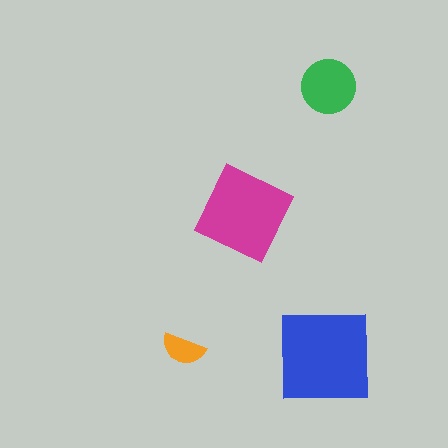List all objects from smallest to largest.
The orange semicircle, the green circle, the magenta square, the blue square.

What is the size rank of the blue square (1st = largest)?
1st.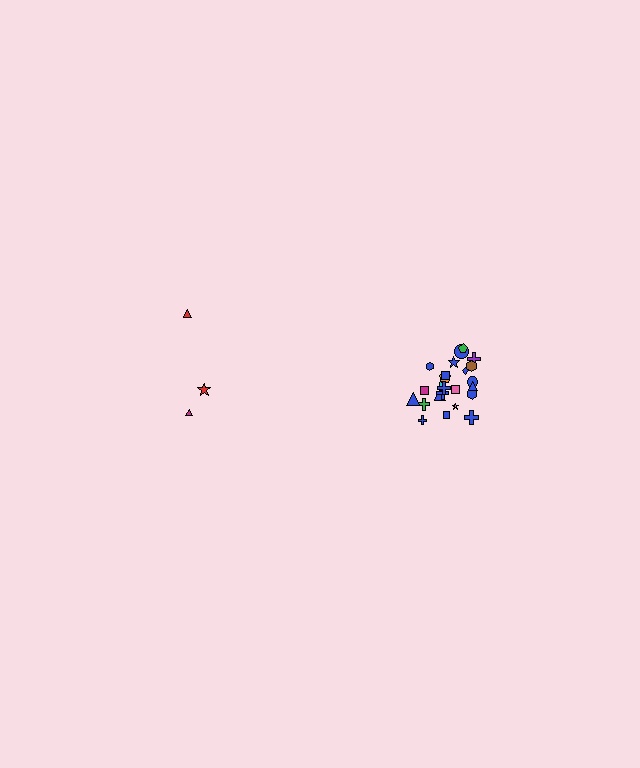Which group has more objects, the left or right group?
The right group.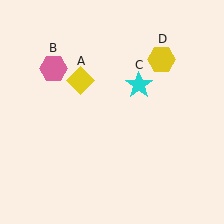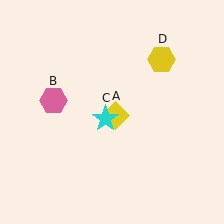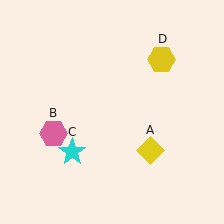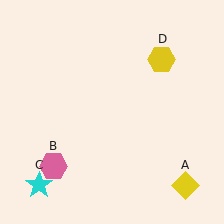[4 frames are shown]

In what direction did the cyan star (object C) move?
The cyan star (object C) moved down and to the left.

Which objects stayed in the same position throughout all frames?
Yellow hexagon (object D) remained stationary.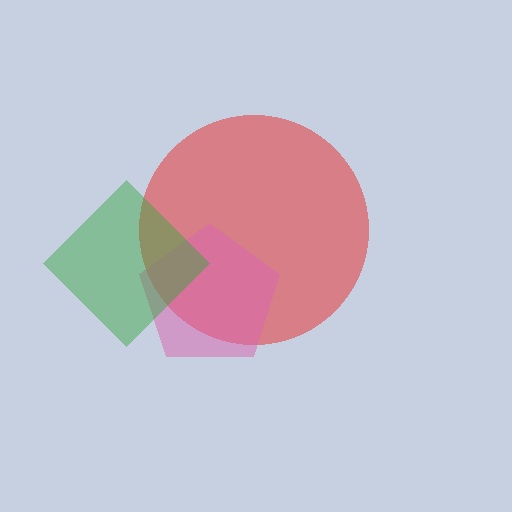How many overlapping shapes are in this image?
There are 3 overlapping shapes in the image.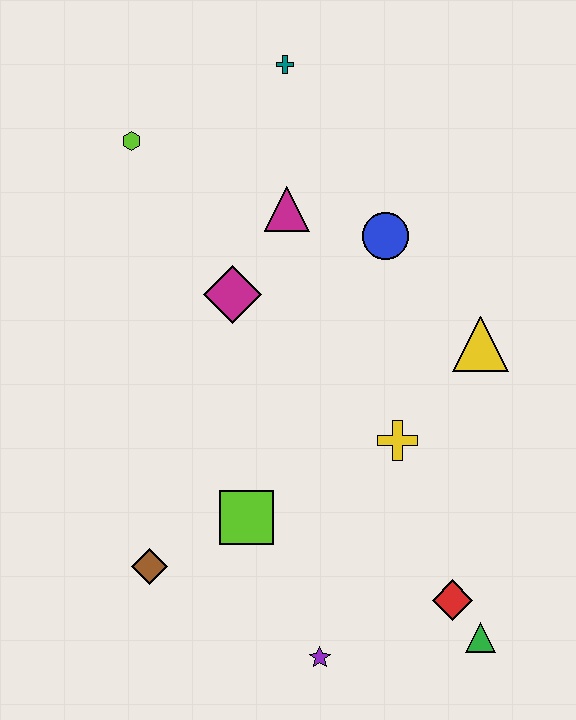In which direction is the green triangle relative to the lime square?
The green triangle is to the right of the lime square.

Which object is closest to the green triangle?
The red diamond is closest to the green triangle.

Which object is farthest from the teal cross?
The green triangle is farthest from the teal cross.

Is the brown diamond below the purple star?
No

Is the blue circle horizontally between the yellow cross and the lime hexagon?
Yes